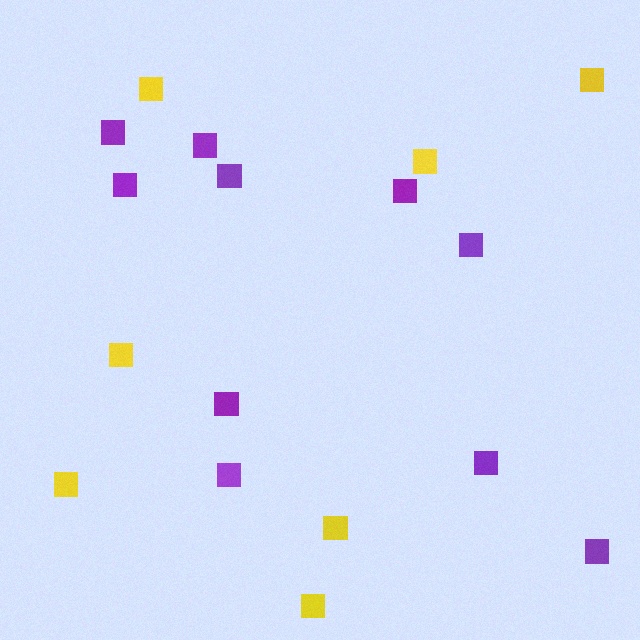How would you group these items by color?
There are 2 groups: one group of purple squares (10) and one group of yellow squares (7).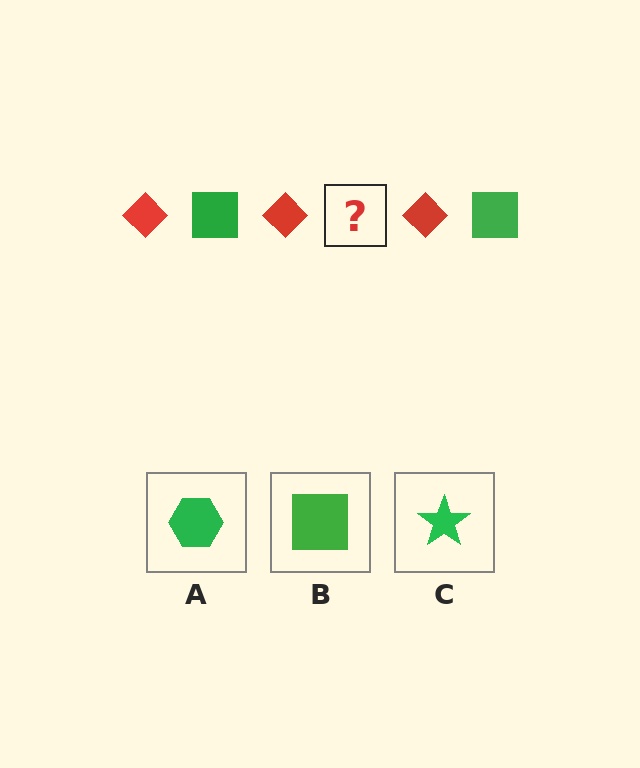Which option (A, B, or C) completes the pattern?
B.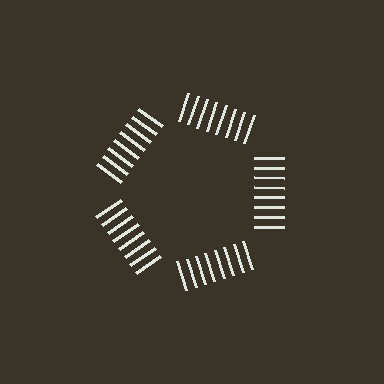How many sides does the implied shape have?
5 sides — the line-ends trace a pentagon.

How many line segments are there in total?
40 — 8 along each of the 5 edges.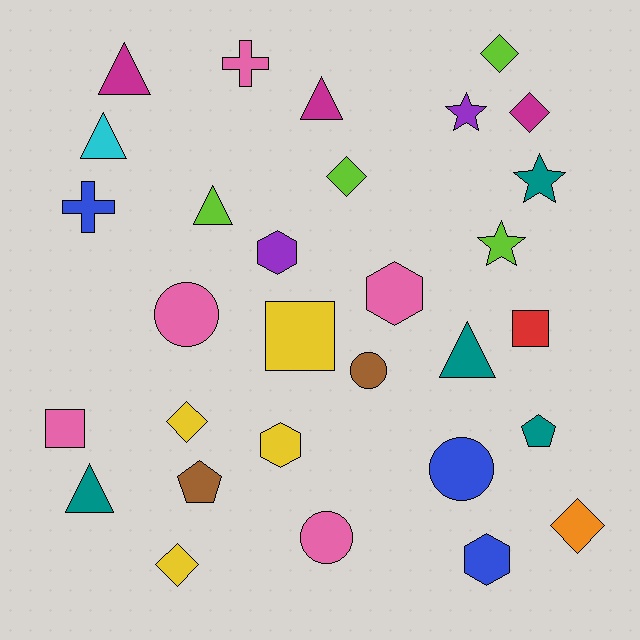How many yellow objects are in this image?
There are 4 yellow objects.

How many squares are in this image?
There are 3 squares.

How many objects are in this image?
There are 30 objects.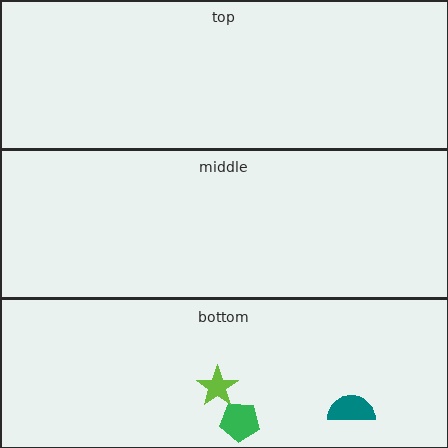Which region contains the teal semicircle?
The bottom region.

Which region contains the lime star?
The bottom region.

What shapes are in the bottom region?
The green pentagon, the lime star, the teal semicircle.